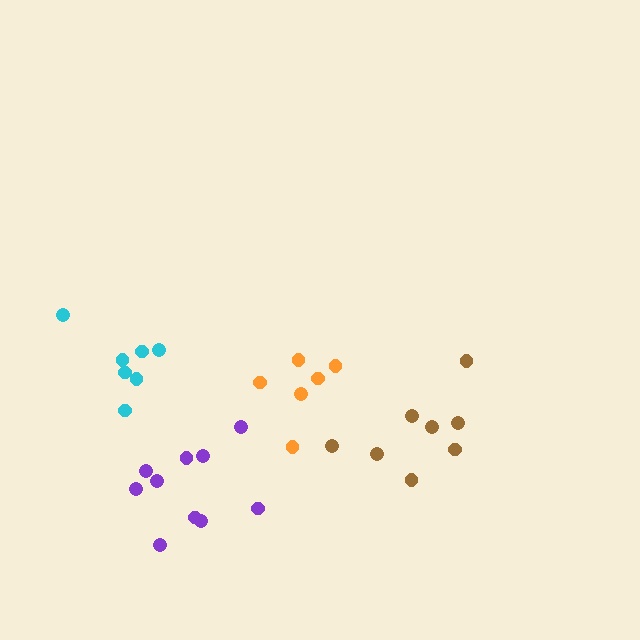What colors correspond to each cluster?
The clusters are colored: orange, purple, cyan, brown.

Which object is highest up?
The cyan cluster is topmost.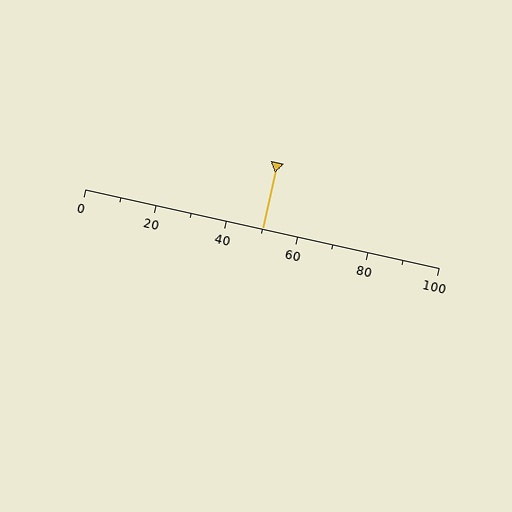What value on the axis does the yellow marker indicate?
The marker indicates approximately 50.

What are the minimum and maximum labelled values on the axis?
The axis runs from 0 to 100.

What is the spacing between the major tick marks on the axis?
The major ticks are spaced 20 apart.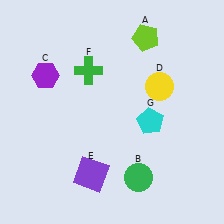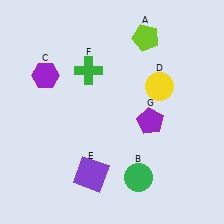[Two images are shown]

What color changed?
The pentagon (G) changed from cyan in Image 1 to purple in Image 2.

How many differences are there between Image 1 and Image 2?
There is 1 difference between the two images.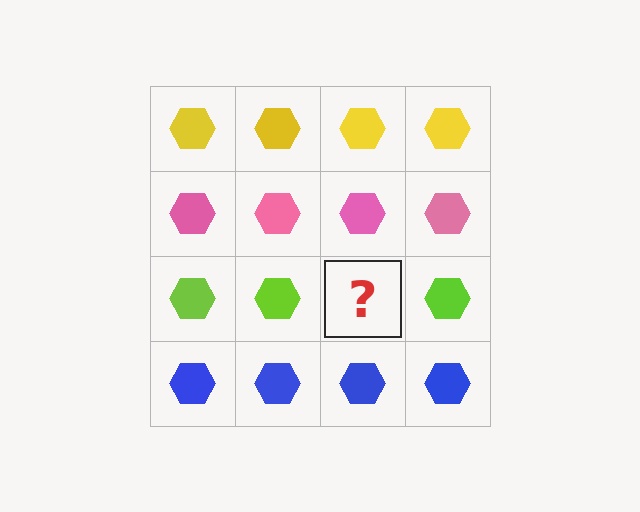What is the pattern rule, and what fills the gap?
The rule is that each row has a consistent color. The gap should be filled with a lime hexagon.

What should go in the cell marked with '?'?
The missing cell should contain a lime hexagon.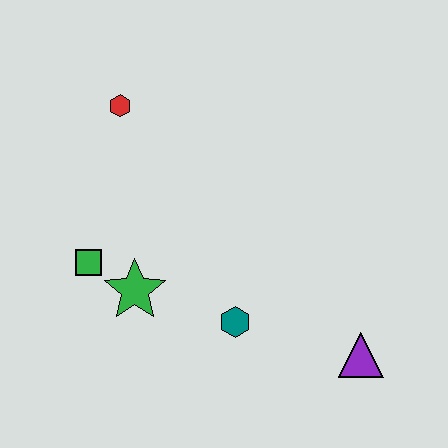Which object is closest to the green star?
The green square is closest to the green star.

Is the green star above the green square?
No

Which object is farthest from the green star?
The purple triangle is farthest from the green star.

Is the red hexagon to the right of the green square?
Yes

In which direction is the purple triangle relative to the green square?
The purple triangle is to the right of the green square.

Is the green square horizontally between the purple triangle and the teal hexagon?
No